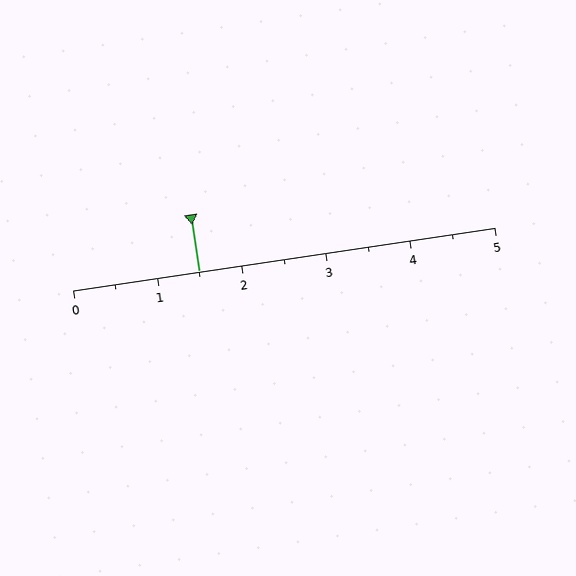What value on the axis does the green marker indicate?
The marker indicates approximately 1.5.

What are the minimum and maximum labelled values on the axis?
The axis runs from 0 to 5.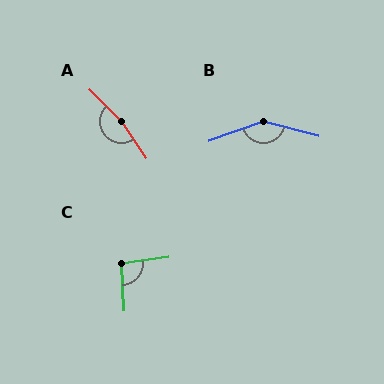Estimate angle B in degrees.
Approximately 145 degrees.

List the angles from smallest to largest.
C (94°), B (145°), A (170°).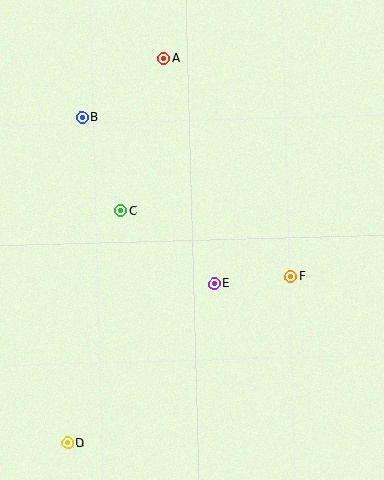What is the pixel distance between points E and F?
The distance between E and F is 76 pixels.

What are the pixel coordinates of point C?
Point C is at (121, 210).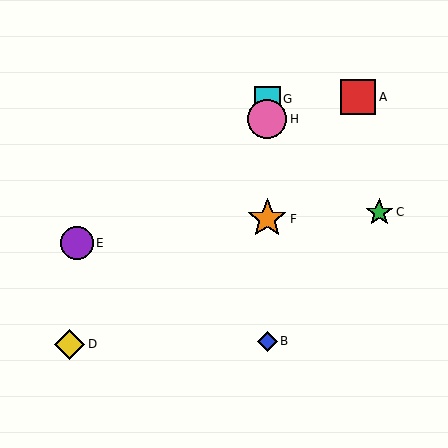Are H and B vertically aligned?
Yes, both are at x≈267.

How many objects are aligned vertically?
4 objects (B, F, G, H) are aligned vertically.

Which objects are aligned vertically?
Objects B, F, G, H are aligned vertically.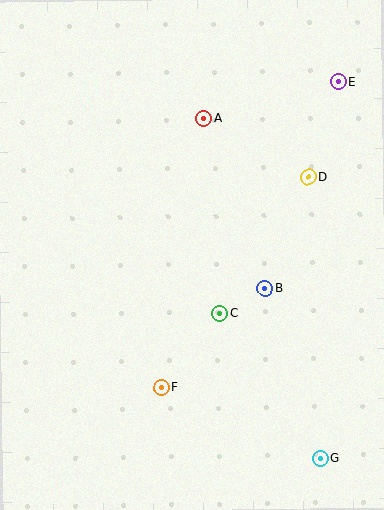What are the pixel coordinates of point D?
Point D is at (308, 177).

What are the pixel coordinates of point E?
Point E is at (338, 82).